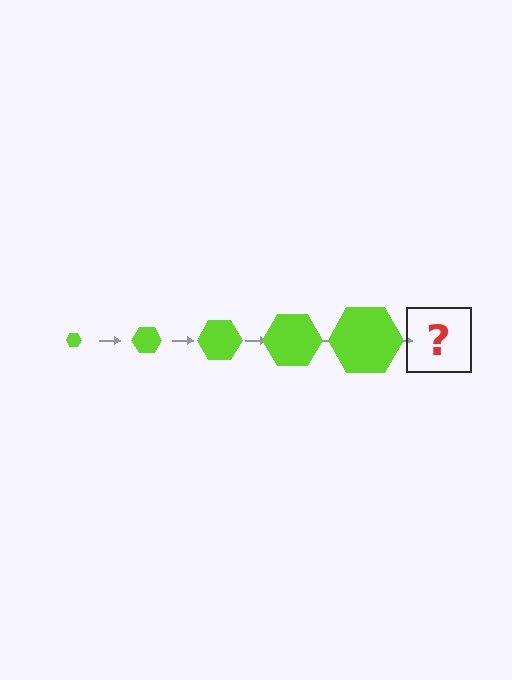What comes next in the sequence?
The next element should be a lime hexagon, larger than the previous one.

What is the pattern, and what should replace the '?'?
The pattern is that the hexagon gets progressively larger each step. The '?' should be a lime hexagon, larger than the previous one.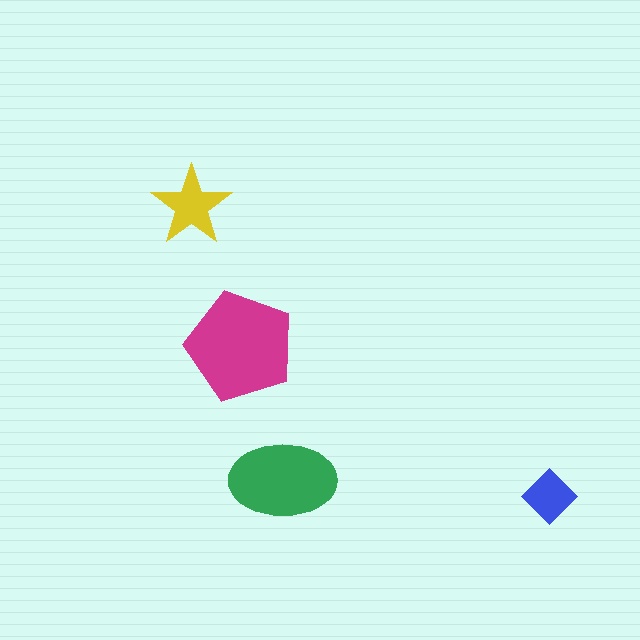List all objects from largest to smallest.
The magenta pentagon, the green ellipse, the yellow star, the blue diamond.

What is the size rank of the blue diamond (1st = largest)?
4th.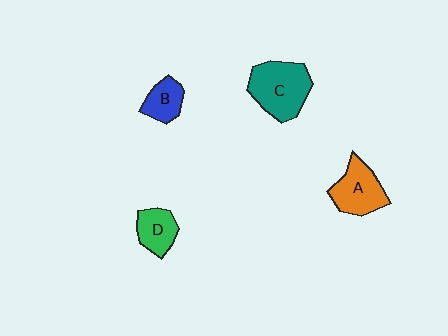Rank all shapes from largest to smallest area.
From largest to smallest: C (teal), A (orange), D (green), B (blue).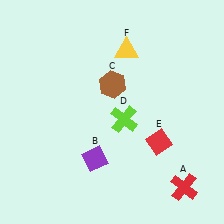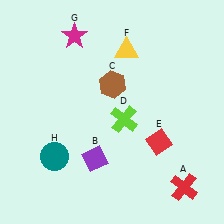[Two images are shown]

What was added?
A magenta star (G), a teal circle (H) were added in Image 2.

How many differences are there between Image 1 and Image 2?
There are 2 differences between the two images.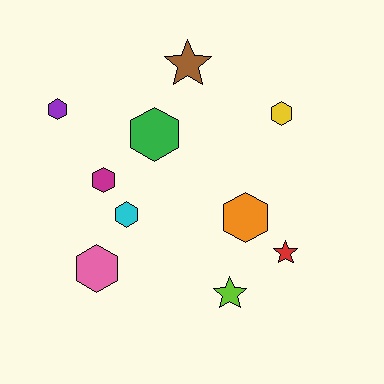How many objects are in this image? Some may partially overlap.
There are 10 objects.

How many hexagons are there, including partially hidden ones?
There are 7 hexagons.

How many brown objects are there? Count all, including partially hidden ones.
There is 1 brown object.